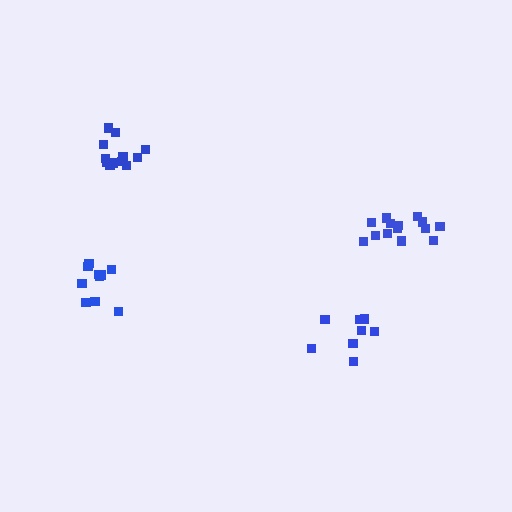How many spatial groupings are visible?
There are 4 spatial groupings.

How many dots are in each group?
Group 1: 8 dots, Group 2: 12 dots, Group 3: 14 dots, Group 4: 10 dots (44 total).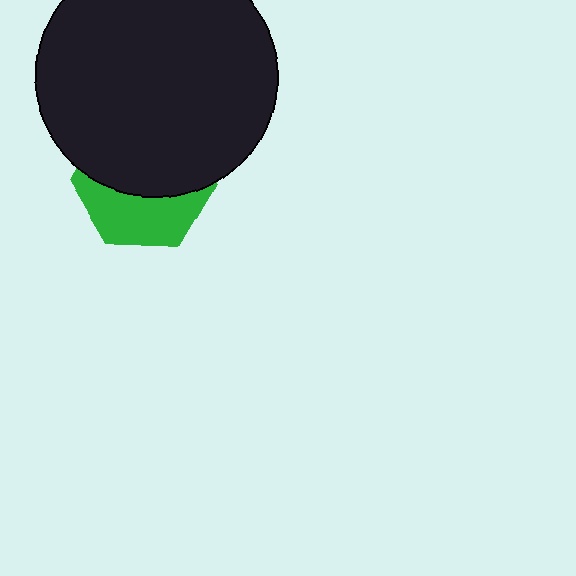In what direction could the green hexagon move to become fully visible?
The green hexagon could move down. That would shift it out from behind the black circle entirely.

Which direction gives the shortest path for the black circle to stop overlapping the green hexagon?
Moving up gives the shortest separation.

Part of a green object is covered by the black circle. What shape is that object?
It is a hexagon.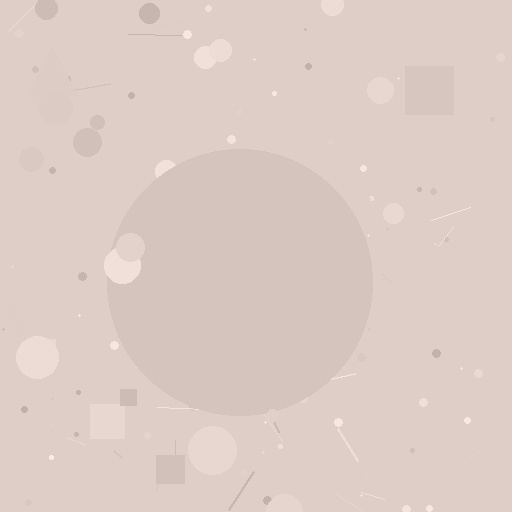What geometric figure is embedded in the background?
A circle is embedded in the background.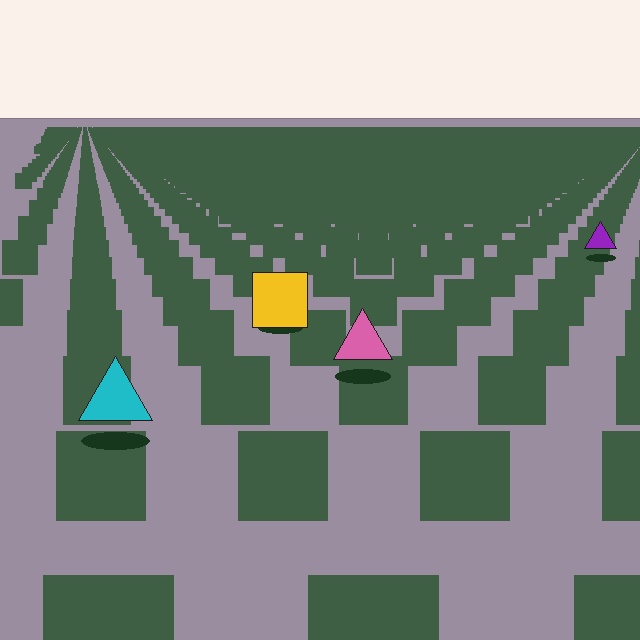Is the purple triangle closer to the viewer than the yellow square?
No. The yellow square is closer — you can tell from the texture gradient: the ground texture is coarser near it.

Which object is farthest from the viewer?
The purple triangle is farthest from the viewer. It appears smaller and the ground texture around it is denser.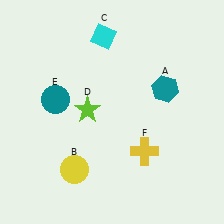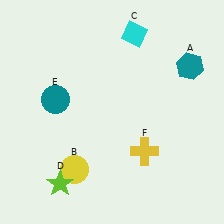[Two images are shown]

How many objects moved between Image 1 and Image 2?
3 objects moved between the two images.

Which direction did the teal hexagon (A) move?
The teal hexagon (A) moved right.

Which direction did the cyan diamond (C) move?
The cyan diamond (C) moved right.